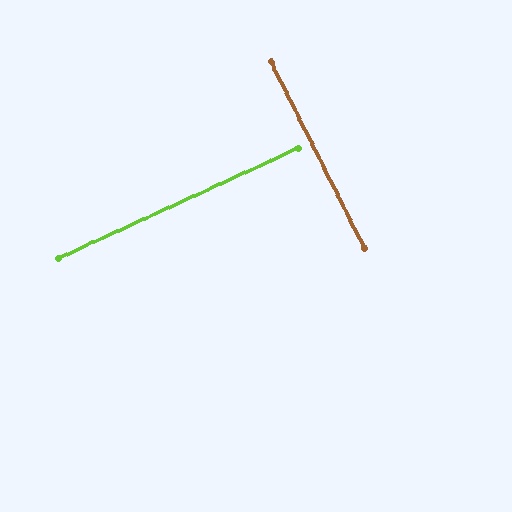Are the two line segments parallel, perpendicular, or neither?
Perpendicular — they meet at approximately 88°.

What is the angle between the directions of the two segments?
Approximately 88 degrees.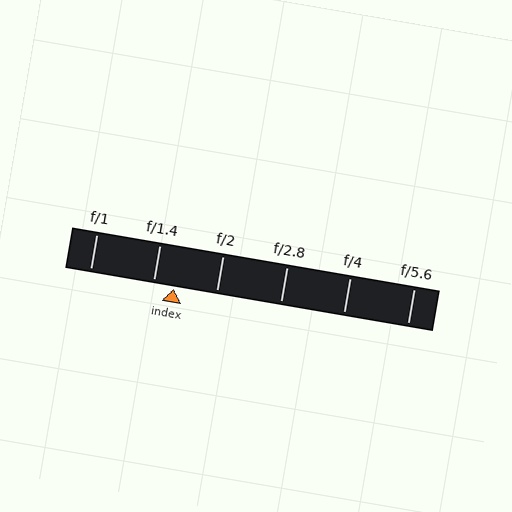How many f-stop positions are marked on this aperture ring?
There are 6 f-stop positions marked.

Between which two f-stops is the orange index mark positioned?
The index mark is between f/1.4 and f/2.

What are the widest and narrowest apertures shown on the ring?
The widest aperture shown is f/1 and the narrowest is f/5.6.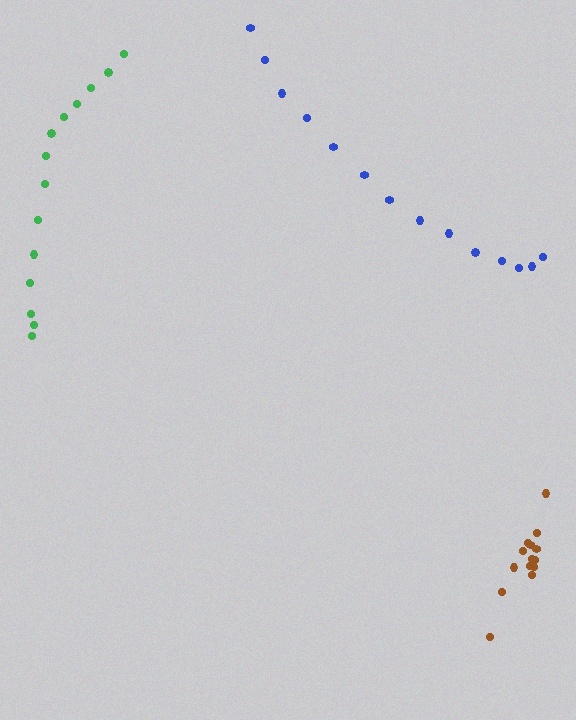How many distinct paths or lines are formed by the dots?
There are 3 distinct paths.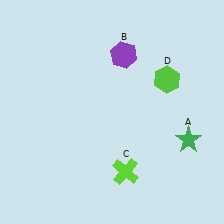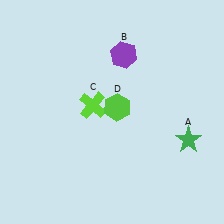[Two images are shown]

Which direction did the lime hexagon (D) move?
The lime hexagon (D) moved left.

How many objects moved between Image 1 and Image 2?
2 objects moved between the two images.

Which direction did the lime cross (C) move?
The lime cross (C) moved up.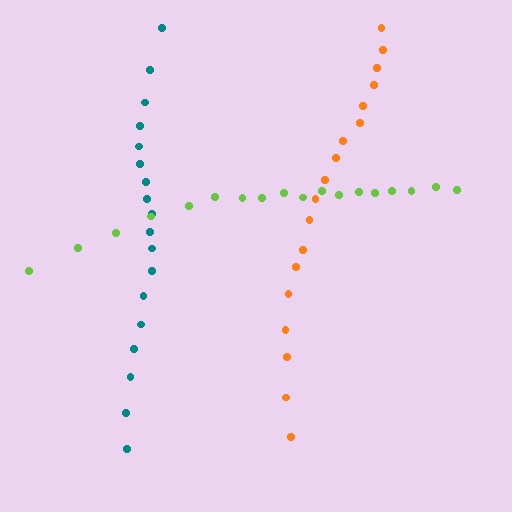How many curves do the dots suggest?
There are 3 distinct paths.